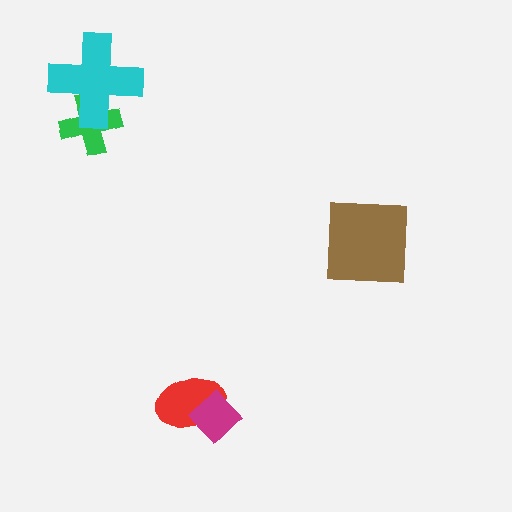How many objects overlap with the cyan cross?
1 object overlaps with the cyan cross.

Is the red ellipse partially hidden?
Yes, it is partially covered by another shape.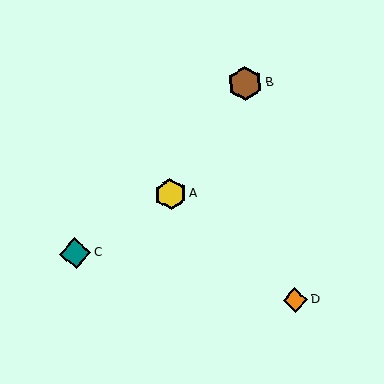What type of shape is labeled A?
Shape A is a yellow hexagon.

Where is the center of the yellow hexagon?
The center of the yellow hexagon is at (171, 194).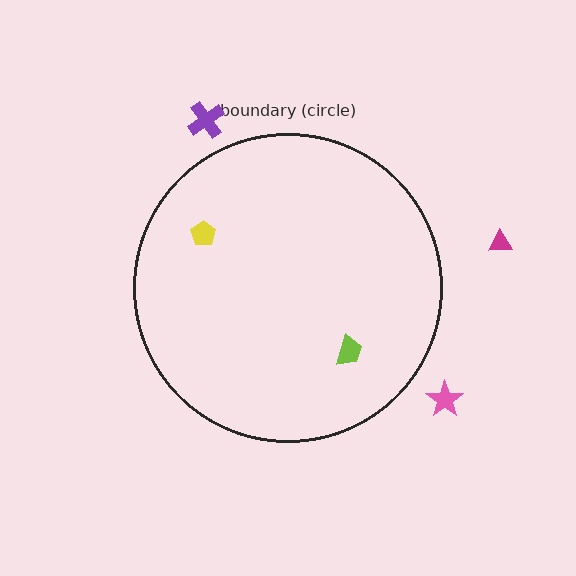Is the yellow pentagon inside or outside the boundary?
Inside.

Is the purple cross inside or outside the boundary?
Outside.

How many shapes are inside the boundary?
2 inside, 3 outside.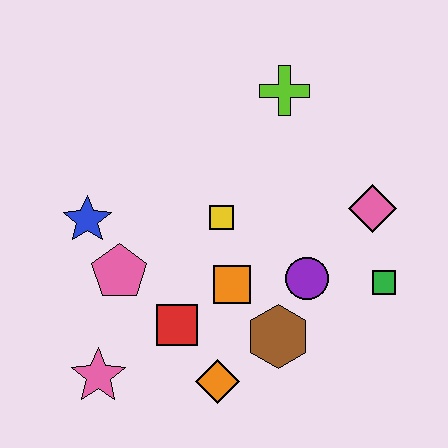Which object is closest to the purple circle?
The brown hexagon is closest to the purple circle.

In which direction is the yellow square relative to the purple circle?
The yellow square is to the left of the purple circle.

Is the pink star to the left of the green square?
Yes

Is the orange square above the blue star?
No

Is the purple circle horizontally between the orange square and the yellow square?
No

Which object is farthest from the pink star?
The lime cross is farthest from the pink star.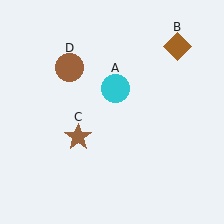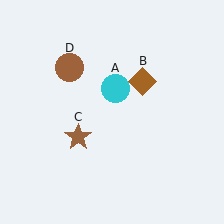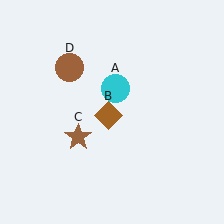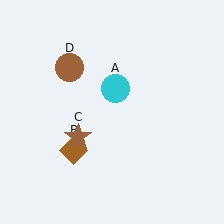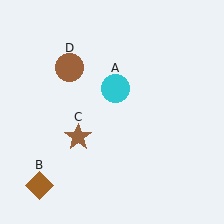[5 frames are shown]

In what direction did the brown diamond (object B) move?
The brown diamond (object B) moved down and to the left.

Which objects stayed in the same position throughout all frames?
Cyan circle (object A) and brown star (object C) and brown circle (object D) remained stationary.